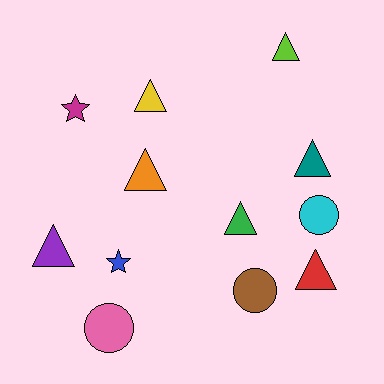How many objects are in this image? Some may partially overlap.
There are 12 objects.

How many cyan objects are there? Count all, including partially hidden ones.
There is 1 cyan object.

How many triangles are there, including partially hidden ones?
There are 7 triangles.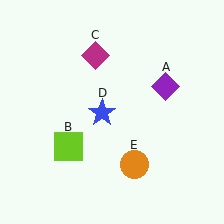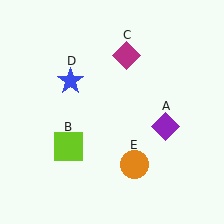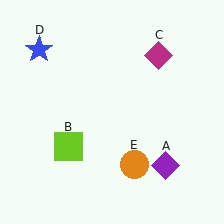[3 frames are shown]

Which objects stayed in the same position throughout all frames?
Lime square (object B) and orange circle (object E) remained stationary.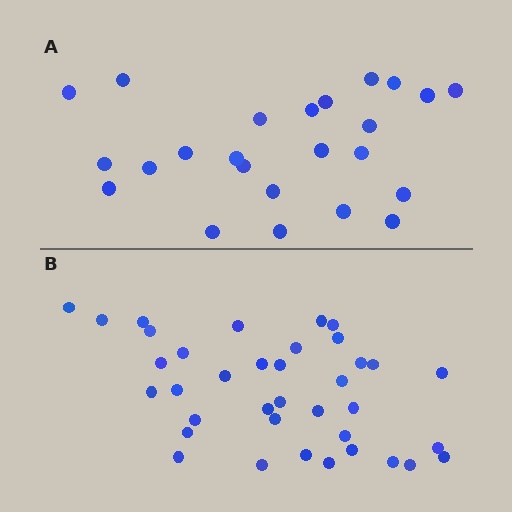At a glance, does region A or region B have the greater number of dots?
Region B (the bottom region) has more dots.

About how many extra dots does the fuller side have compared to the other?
Region B has approximately 15 more dots than region A.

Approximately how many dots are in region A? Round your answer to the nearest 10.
About 20 dots. (The exact count is 24, which rounds to 20.)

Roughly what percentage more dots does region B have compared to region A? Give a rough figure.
About 55% more.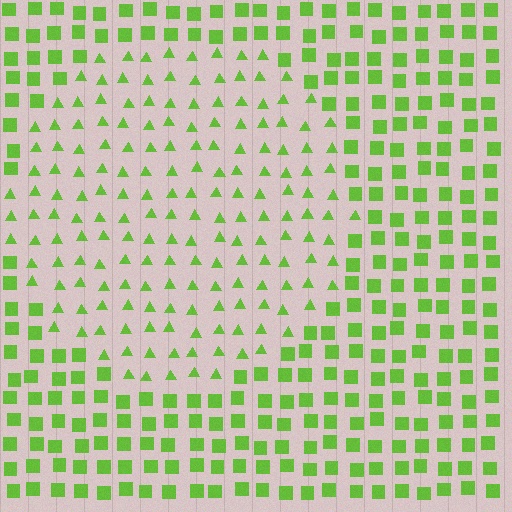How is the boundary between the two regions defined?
The boundary is defined by a change in element shape: triangles inside vs. squares outside. All elements share the same color and spacing.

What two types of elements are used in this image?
The image uses triangles inside the circle region and squares outside it.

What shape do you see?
I see a circle.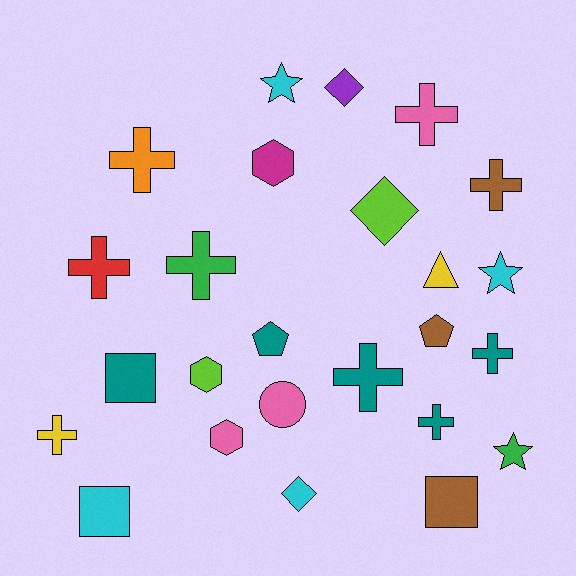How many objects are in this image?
There are 25 objects.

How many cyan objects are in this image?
There are 4 cyan objects.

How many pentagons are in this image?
There are 2 pentagons.